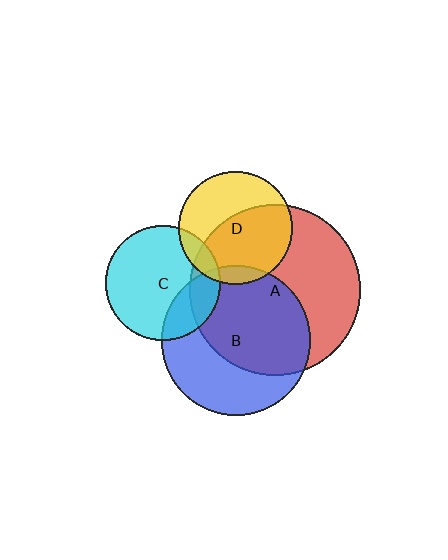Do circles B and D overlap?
Yes.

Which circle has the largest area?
Circle A (red).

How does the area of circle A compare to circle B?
Approximately 1.3 times.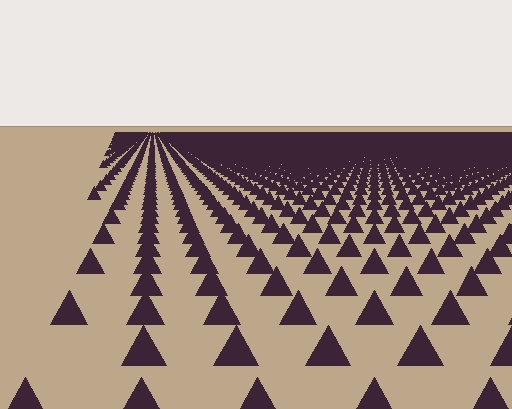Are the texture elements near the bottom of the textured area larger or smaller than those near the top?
Larger. Near the bottom, elements are closer to the viewer and appear at a bigger on-screen size.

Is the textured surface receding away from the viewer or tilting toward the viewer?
The surface is receding away from the viewer. Texture elements get smaller and denser toward the top.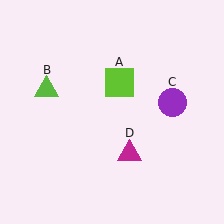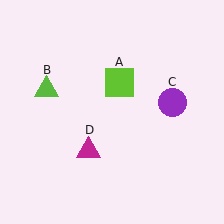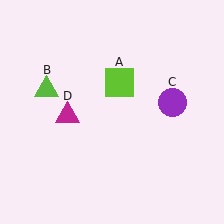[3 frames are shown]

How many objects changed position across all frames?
1 object changed position: magenta triangle (object D).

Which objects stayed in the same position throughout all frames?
Lime square (object A) and lime triangle (object B) and purple circle (object C) remained stationary.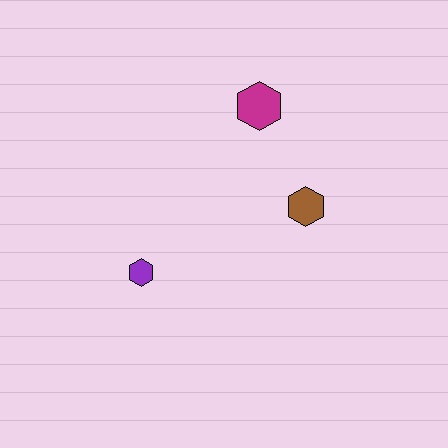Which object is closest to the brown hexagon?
The magenta hexagon is closest to the brown hexagon.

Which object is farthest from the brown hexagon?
The purple hexagon is farthest from the brown hexagon.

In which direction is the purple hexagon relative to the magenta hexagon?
The purple hexagon is below the magenta hexagon.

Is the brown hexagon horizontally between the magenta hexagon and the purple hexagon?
No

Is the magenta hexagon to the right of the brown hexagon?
No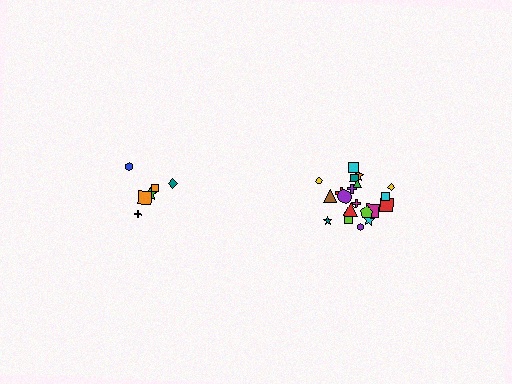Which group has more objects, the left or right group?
The right group.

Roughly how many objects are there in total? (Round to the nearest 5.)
Roughly 30 objects in total.